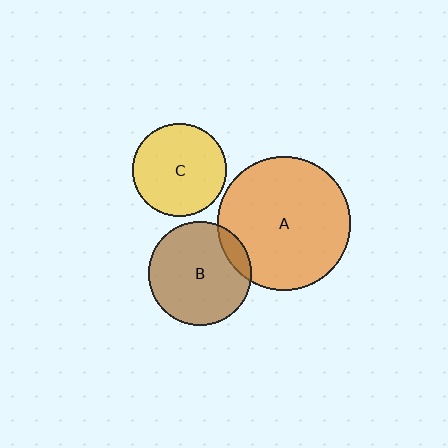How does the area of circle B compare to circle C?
Approximately 1.2 times.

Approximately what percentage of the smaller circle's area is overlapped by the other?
Approximately 10%.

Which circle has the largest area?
Circle A (orange).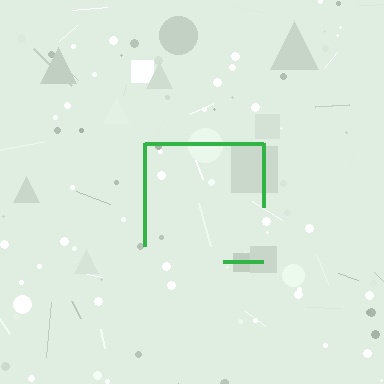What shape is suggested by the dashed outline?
The dashed outline suggests a square.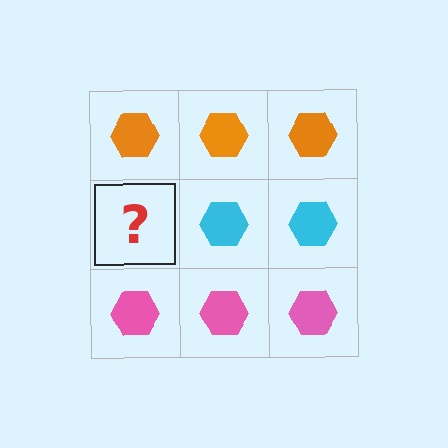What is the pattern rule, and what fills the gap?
The rule is that each row has a consistent color. The gap should be filled with a cyan hexagon.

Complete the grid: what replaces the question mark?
The question mark should be replaced with a cyan hexagon.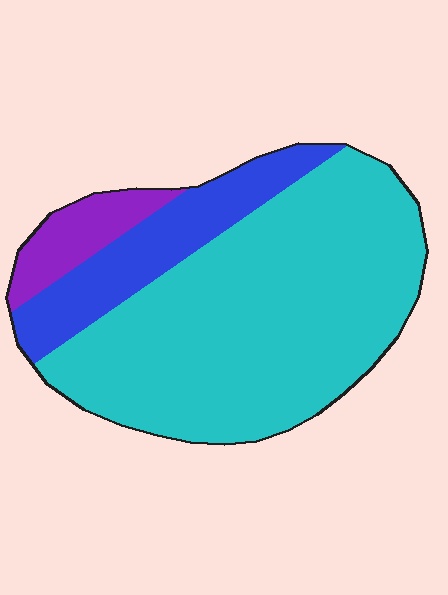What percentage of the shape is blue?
Blue covers about 20% of the shape.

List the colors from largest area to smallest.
From largest to smallest: cyan, blue, purple.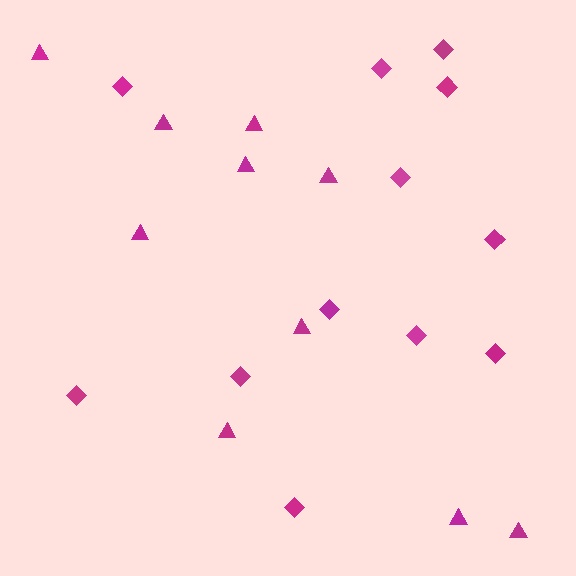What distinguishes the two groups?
There are 2 groups: one group of diamonds (12) and one group of triangles (10).